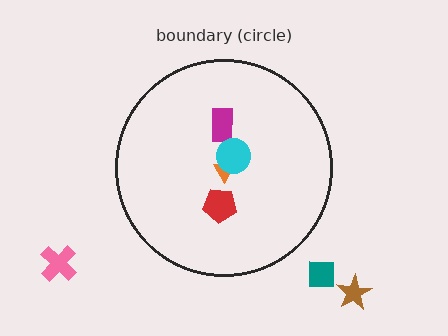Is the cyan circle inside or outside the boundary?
Inside.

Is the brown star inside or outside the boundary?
Outside.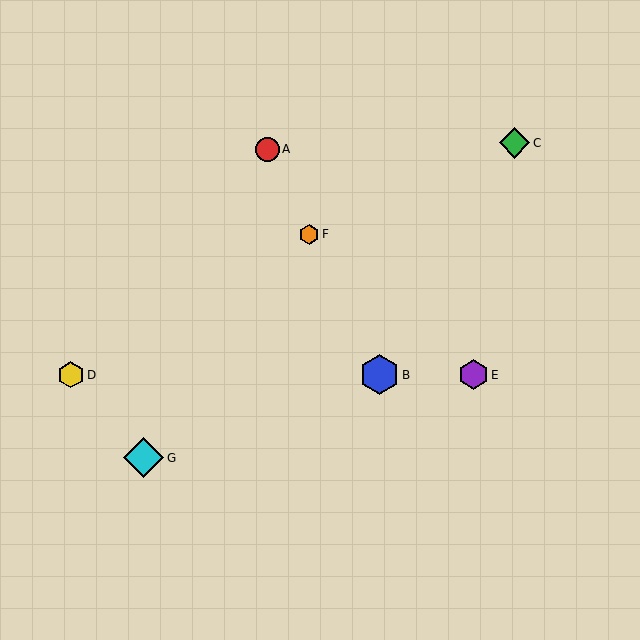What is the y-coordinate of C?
Object C is at y≈143.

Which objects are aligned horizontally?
Objects B, D, E are aligned horizontally.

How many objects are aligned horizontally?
3 objects (B, D, E) are aligned horizontally.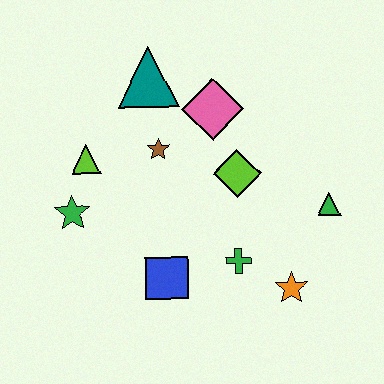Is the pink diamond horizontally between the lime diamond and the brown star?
Yes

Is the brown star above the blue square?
Yes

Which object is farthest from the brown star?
The orange star is farthest from the brown star.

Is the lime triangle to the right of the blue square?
No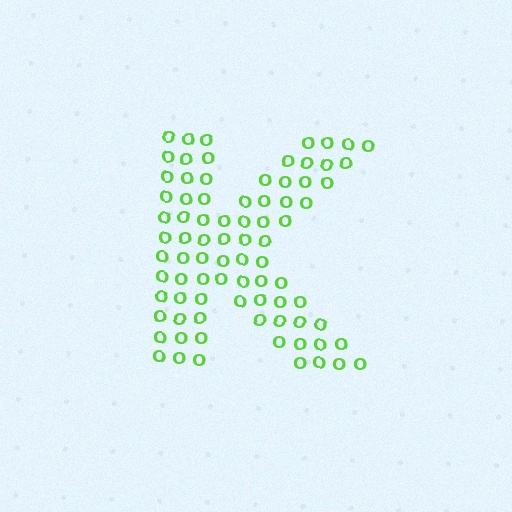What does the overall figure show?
The overall figure shows the letter K.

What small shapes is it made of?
It is made of small letter O's.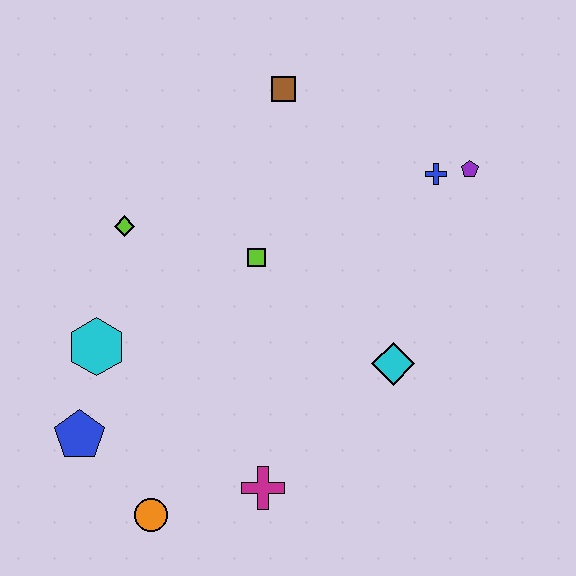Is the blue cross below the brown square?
Yes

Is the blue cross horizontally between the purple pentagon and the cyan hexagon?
Yes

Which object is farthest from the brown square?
The orange circle is farthest from the brown square.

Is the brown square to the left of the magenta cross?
No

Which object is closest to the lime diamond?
The cyan hexagon is closest to the lime diamond.